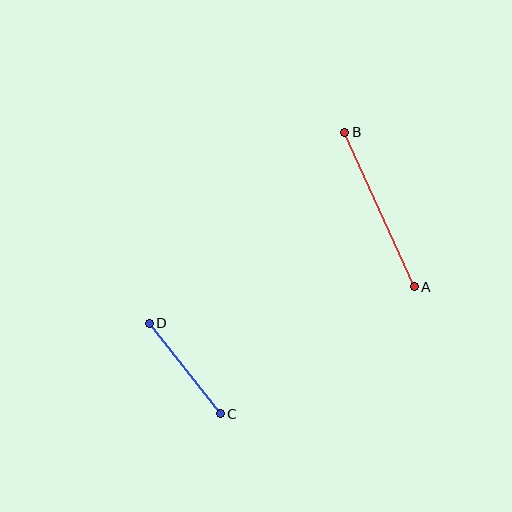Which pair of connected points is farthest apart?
Points A and B are farthest apart.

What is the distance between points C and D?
The distance is approximately 115 pixels.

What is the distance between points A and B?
The distance is approximately 170 pixels.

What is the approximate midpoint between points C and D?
The midpoint is at approximately (185, 369) pixels.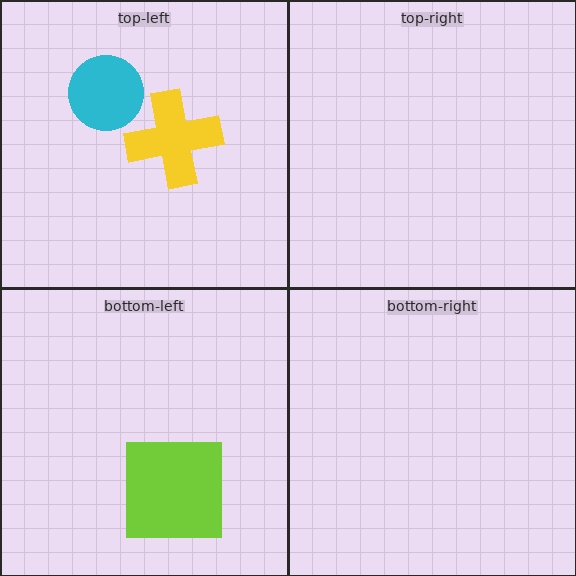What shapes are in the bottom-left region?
The lime square.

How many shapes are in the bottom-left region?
1.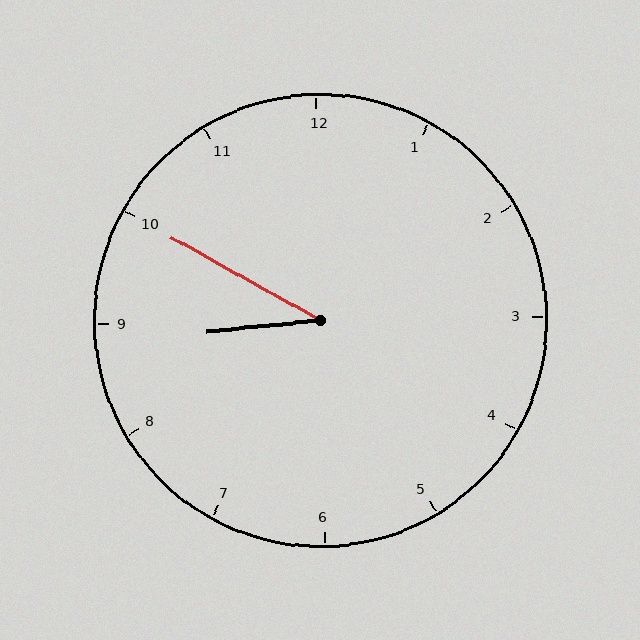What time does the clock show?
8:50.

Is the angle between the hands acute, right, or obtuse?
It is acute.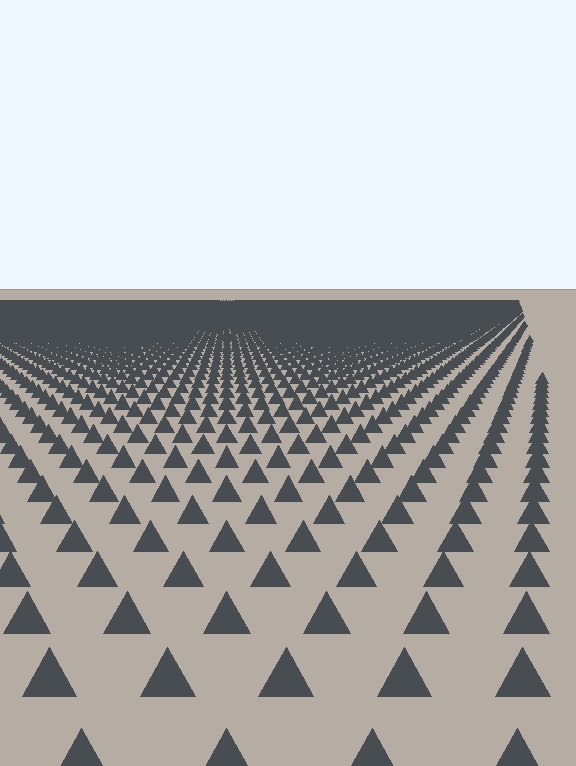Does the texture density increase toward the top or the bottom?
Density increases toward the top.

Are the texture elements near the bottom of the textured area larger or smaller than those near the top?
Larger. Near the bottom, elements are closer to the viewer and appear at a bigger on-screen size.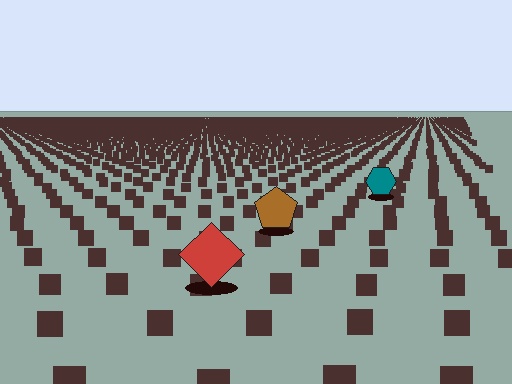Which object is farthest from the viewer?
The teal hexagon is farthest from the viewer. It appears smaller and the ground texture around it is denser.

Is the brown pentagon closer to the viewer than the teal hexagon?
Yes. The brown pentagon is closer — you can tell from the texture gradient: the ground texture is coarser near it.